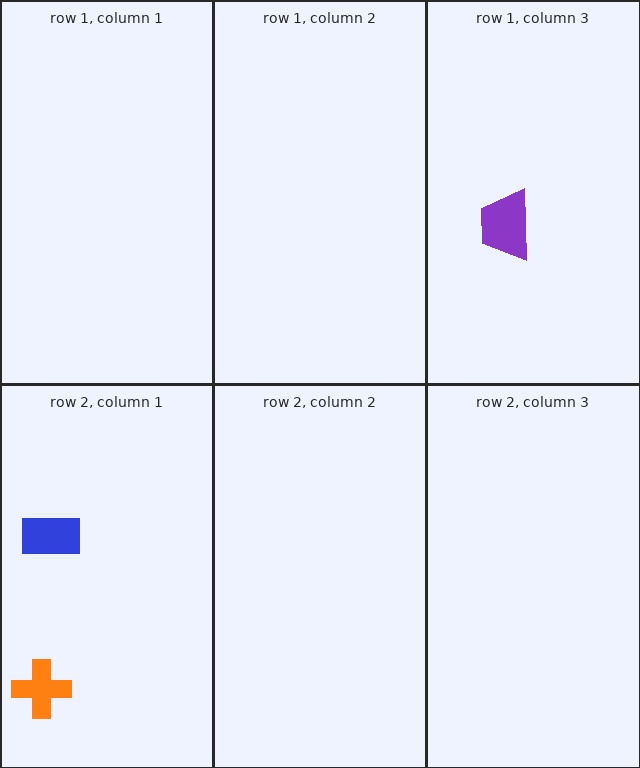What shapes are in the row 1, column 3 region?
The purple trapezoid.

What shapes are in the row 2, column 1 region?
The blue rectangle, the orange cross.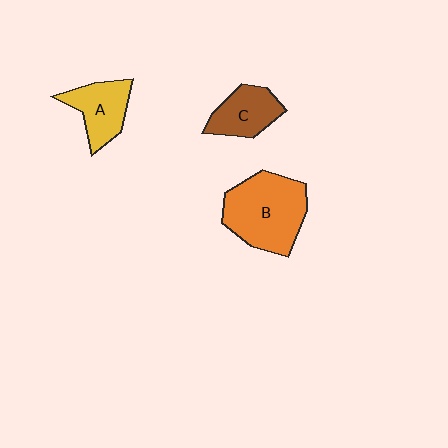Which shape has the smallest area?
Shape C (brown).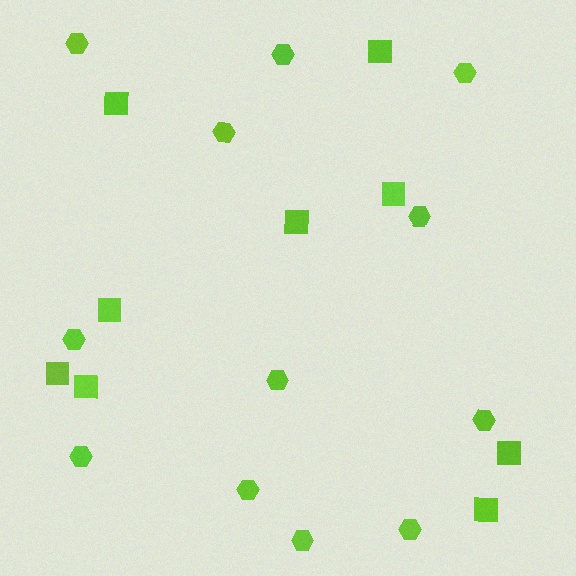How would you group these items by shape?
There are 2 groups: one group of hexagons (12) and one group of squares (9).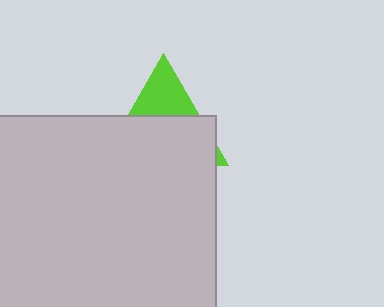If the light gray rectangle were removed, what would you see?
You would see the complete lime triangle.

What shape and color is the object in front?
The object in front is a light gray rectangle.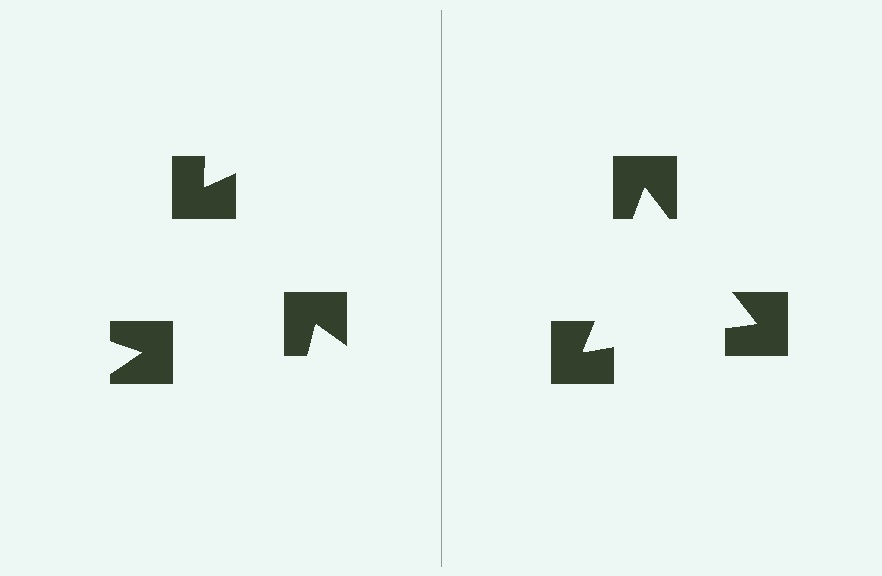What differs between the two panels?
The notched squares are positioned identically on both sides; only the wedge orientations differ. On the right they align to a triangle; on the left they are misaligned.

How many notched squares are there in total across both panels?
6 — 3 on each side.